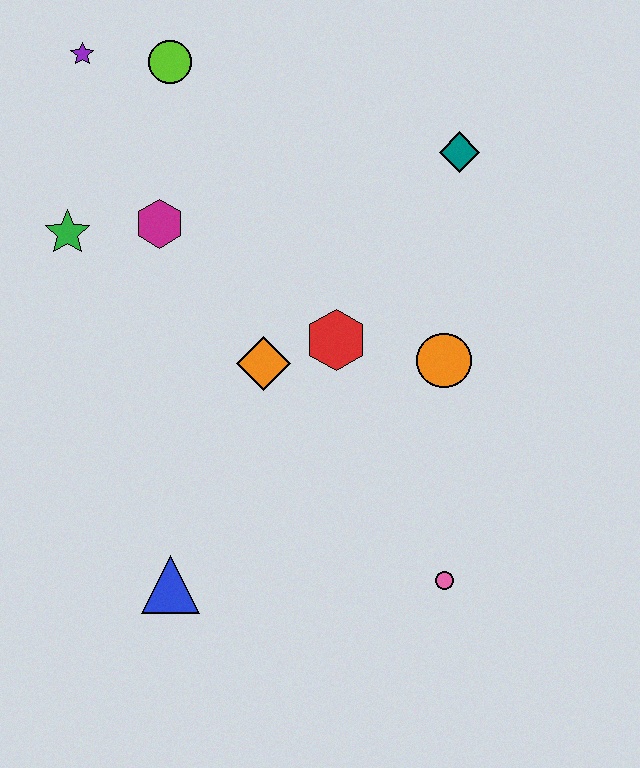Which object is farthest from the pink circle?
The purple star is farthest from the pink circle.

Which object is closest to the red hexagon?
The orange diamond is closest to the red hexagon.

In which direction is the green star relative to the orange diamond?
The green star is to the left of the orange diamond.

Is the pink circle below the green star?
Yes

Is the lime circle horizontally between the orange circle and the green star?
Yes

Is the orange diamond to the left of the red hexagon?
Yes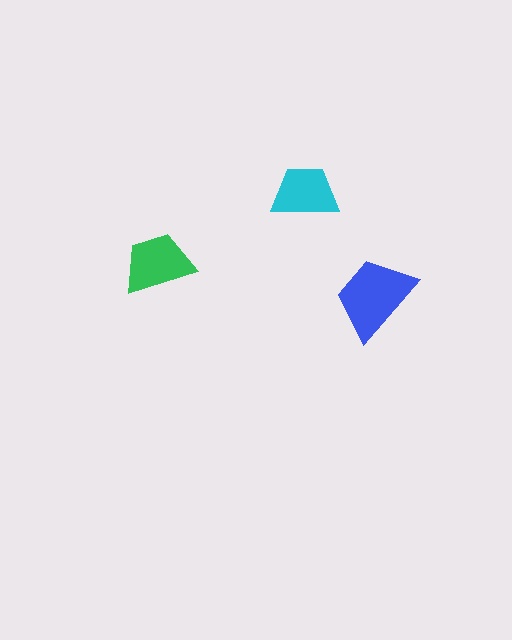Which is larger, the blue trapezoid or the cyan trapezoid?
The blue one.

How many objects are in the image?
There are 3 objects in the image.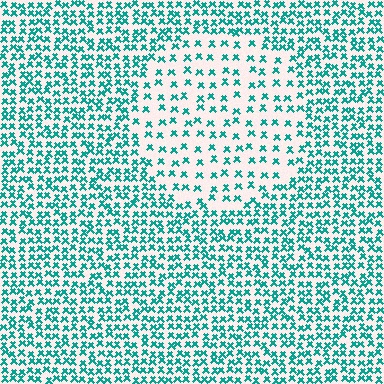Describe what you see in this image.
The image contains small teal elements arranged at two different densities. A circle-shaped region is visible where the elements are less densely packed than the surrounding area.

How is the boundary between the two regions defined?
The boundary is defined by a change in element density (approximately 2.2x ratio). All elements are the same color, size, and shape.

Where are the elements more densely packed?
The elements are more densely packed outside the circle boundary.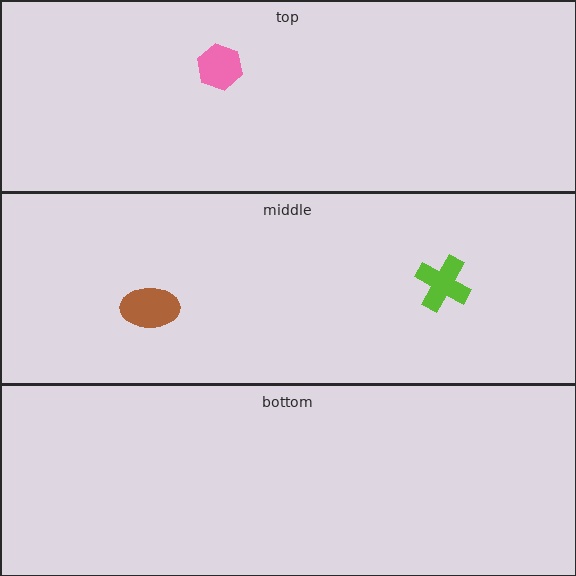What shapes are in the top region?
The pink hexagon.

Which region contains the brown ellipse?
The middle region.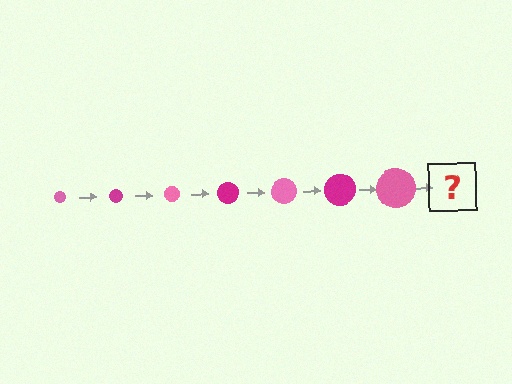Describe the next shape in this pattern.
It should be a magenta circle, larger than the previous one.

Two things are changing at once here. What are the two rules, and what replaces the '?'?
The two rules are that the circle grows larger each step and the color cycles through pink and magenta. The '?' should be a magenta circle, larger than the previous one.